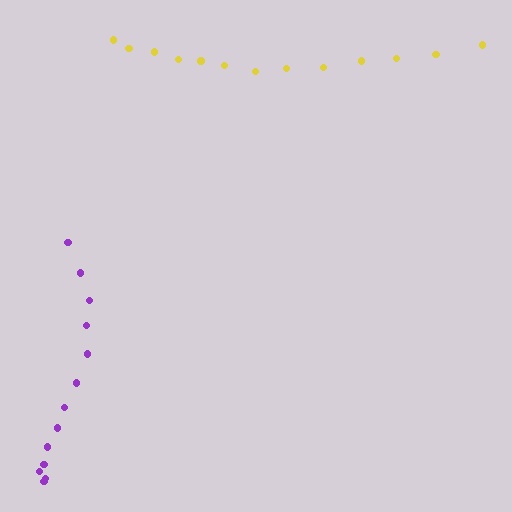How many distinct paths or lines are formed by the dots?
There are 2 distinct paths.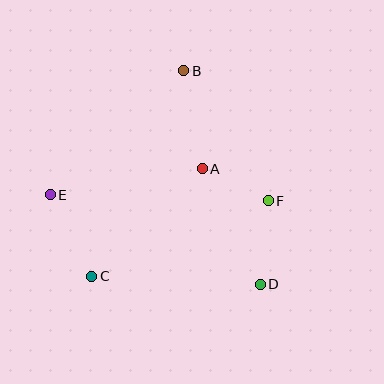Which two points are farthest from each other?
Points D and E are farthest from each other.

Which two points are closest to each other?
Points A and F are closest to each other.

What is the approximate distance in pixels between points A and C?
The distance between A and C is approximately 154 pixels.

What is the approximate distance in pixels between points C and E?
The distance between C and E is approximately 92 pixels.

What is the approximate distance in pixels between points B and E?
The distance between B and E is approximately 182 pixels.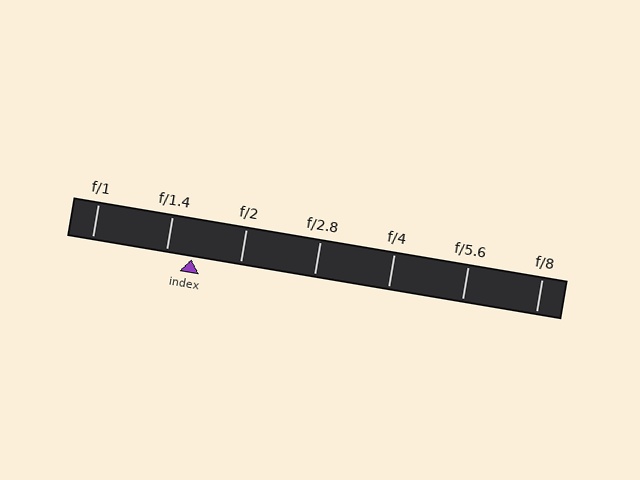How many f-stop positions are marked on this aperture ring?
There are 7 f-stop positions marked.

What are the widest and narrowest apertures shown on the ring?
The widest aperture shown is f/1 and the narrowest is f/8.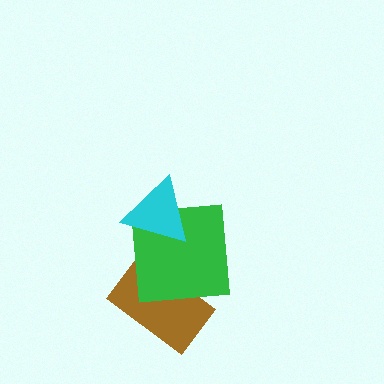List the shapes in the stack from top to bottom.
From top to bottom: the cyan triangle, the green square, the brown rectangle.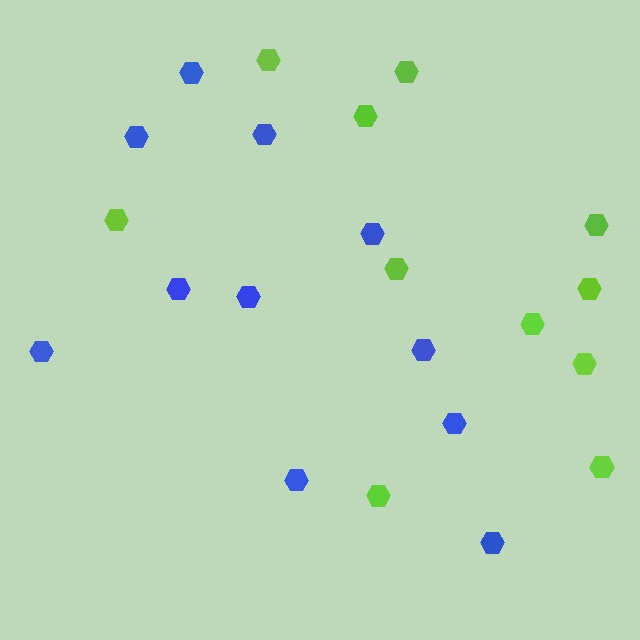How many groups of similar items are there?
There are 2 groups: one group of blue hexagons (11) and one group of lime hexagons (11).